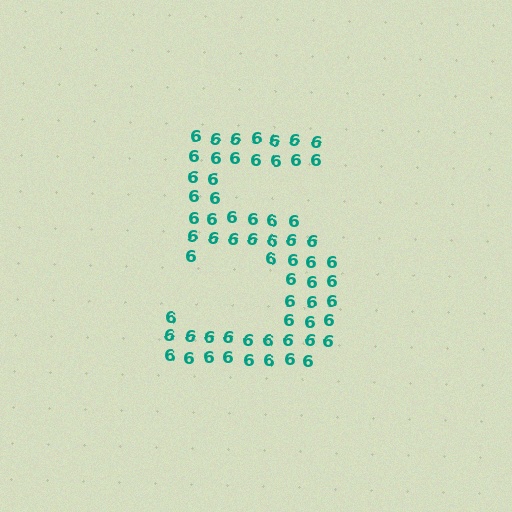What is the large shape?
The large shape is the digit 5.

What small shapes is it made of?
It is made of small digit 6's.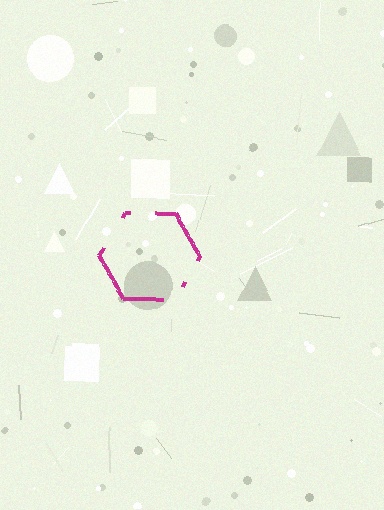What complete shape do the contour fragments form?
The contour fragments form a hexagon.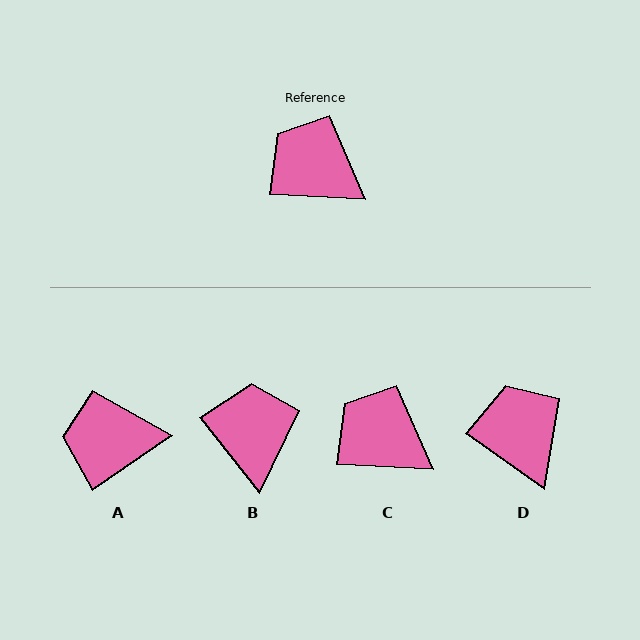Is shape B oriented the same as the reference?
No, it is off by about 49 degrees.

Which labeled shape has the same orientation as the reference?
C.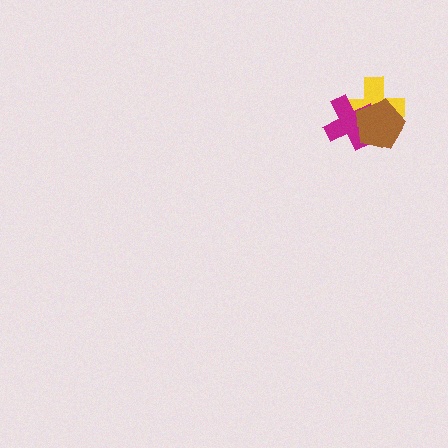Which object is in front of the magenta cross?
The brown pentagon is in front of the magenta cross.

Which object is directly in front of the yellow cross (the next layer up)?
The magenta cross is directly in front of the yellow cross.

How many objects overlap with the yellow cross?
2 objects overlap with the yellow cross.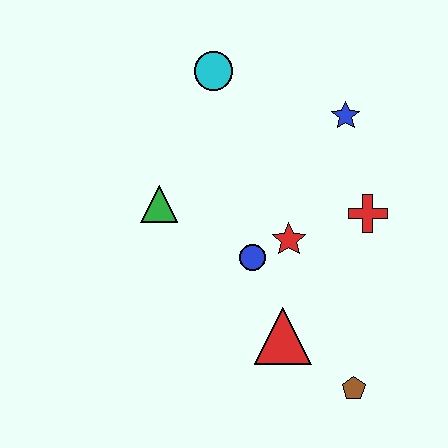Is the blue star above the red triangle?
Yes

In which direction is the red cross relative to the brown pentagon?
The red cross is above the brown pentagon.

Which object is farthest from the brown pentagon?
The cyan circle is farthest from the brown pentagon.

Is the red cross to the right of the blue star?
Yes